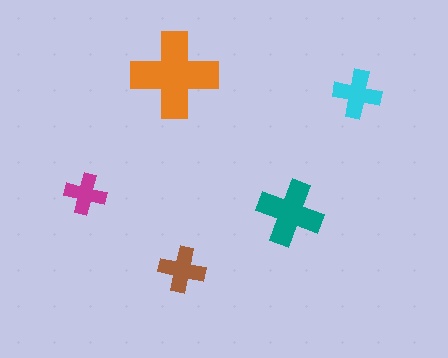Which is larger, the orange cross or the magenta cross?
The orange one.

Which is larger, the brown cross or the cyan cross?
The cyan one.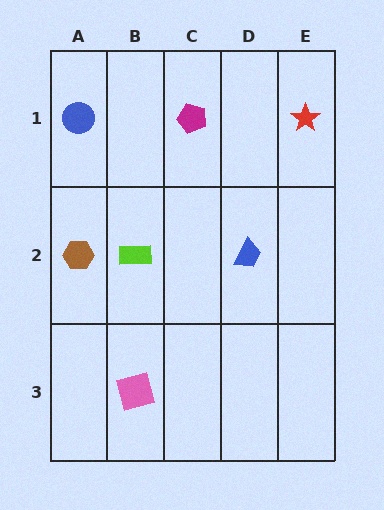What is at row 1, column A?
A blue circle.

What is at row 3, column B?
A pink square.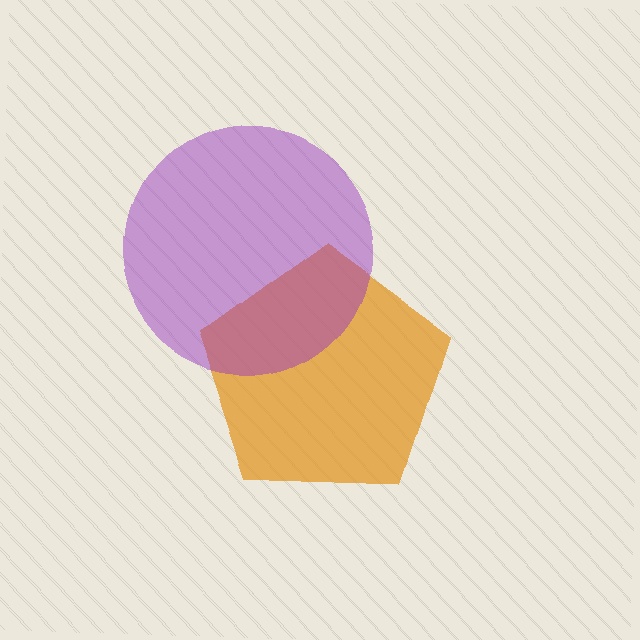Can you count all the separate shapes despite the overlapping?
Yes, there are 2 separate shapes.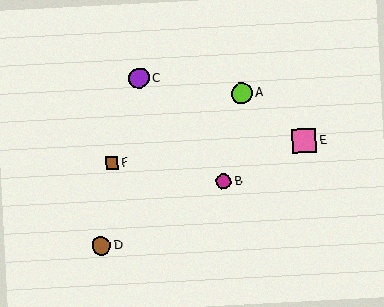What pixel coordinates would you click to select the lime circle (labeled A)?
Click at (242, 93) to select the lime circle A.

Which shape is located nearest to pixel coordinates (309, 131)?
The pink square (labeled E) at (304, 141) is nearest to that location.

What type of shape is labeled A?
Shape A is a lime circle.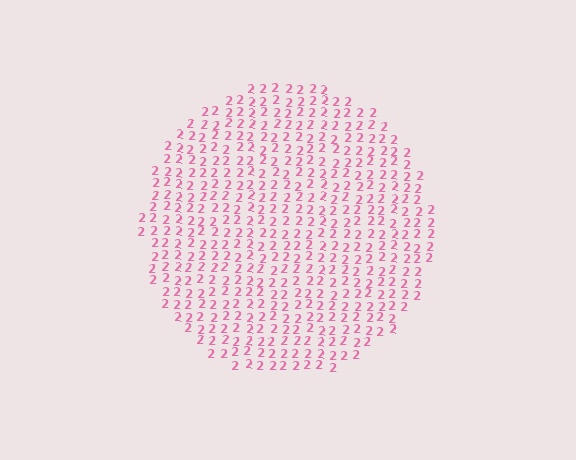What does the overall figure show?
The overall figure shows a circle.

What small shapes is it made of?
It is made of small digit 2's.